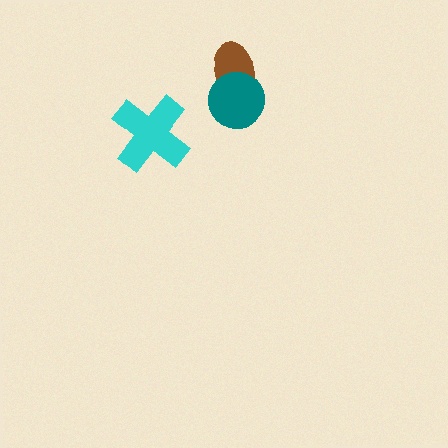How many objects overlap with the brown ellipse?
1 object overlaps with the brown ellipse.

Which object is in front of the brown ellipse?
The teal circle is in front of the brown ellipse.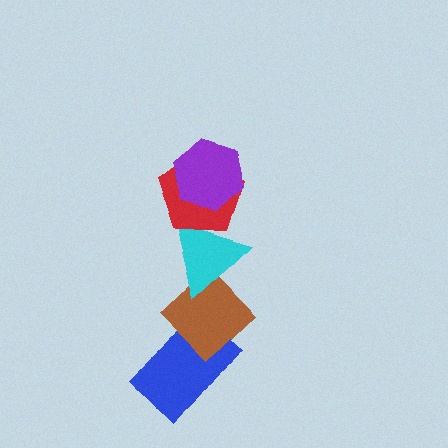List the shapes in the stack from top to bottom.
From top to bottom: the purple hexagon, the red pentagon, the cyan triangle, the brown diamond, the blue rectangle.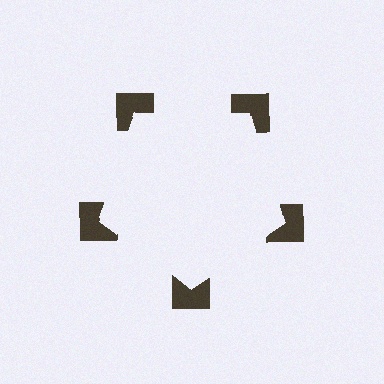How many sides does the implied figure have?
5 sides.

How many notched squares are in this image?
There are 5 — one at each vertex of the illusory pentagon.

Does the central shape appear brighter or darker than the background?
It typically appears slightly brighter than the background, even though no actual brightness change is drawn.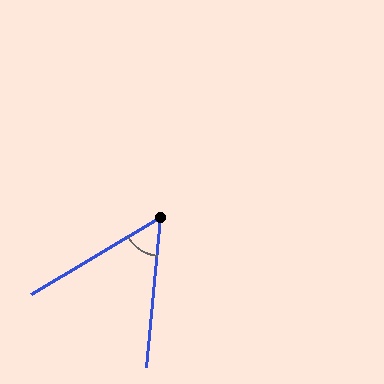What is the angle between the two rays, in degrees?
Approximately 54 degrees.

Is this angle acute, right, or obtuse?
It is acute.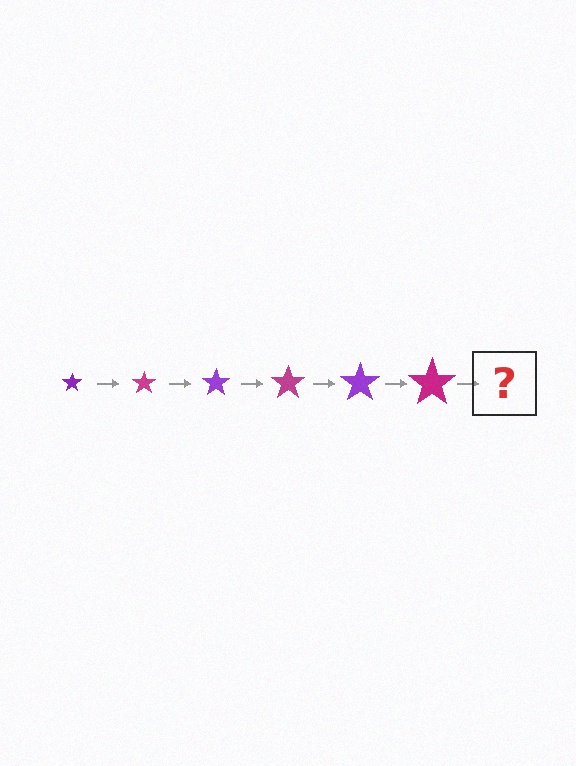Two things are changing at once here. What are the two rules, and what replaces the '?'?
The two rules are that the star grows larger each step and the color cycles through purple and magenta. The '?' should be a purple star, larger than the previous one.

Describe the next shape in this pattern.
It should be a purple star, larger than the previous one.